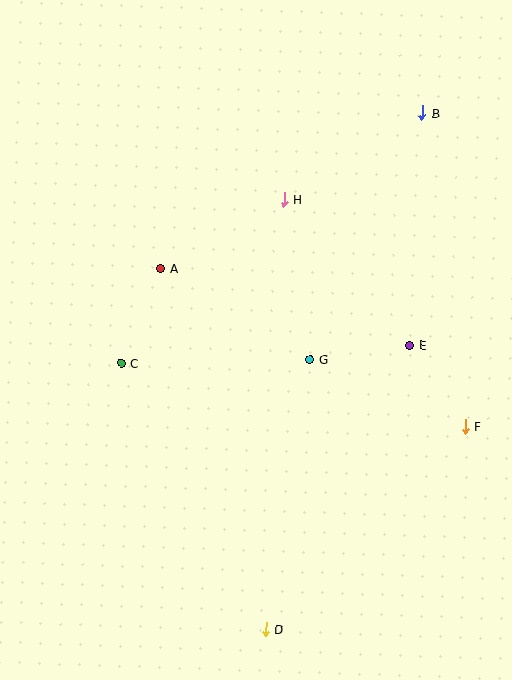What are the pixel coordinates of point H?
Point H is at (284, 200).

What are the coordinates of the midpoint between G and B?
The midpoint between G and B is at (366, 236).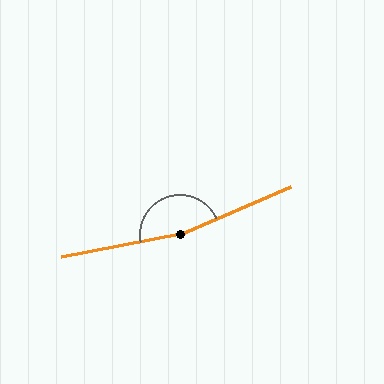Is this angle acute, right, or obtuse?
It is obtuse.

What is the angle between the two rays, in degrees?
Approximately 167 degrees.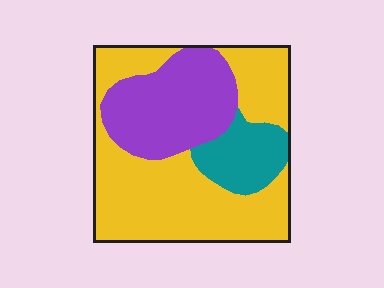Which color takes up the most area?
Yellow, at roughly 60%.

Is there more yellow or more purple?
Yellow.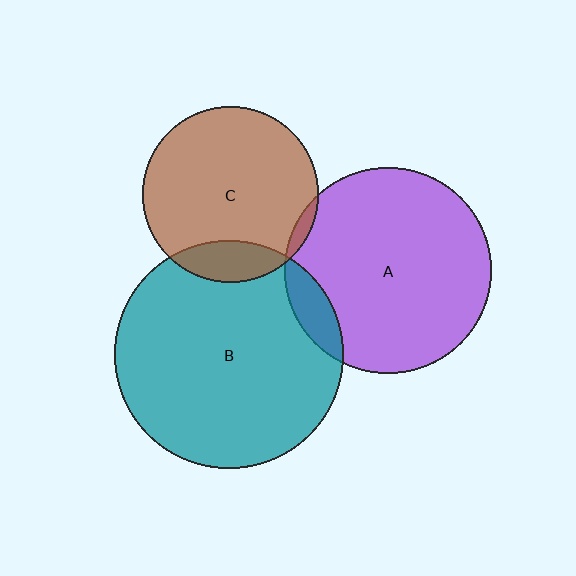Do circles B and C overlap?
Yes.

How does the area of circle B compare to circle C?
Approximately 1.7 times.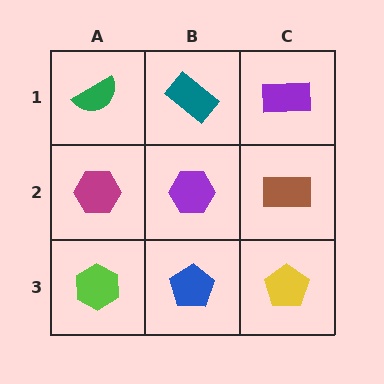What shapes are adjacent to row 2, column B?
A teal rectangle (row 1, column B), a blue pentagon (row 3, column B), a magenta hexagon (row 2, column A), a brown rectangle (row 2, column C).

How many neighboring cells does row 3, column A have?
2.